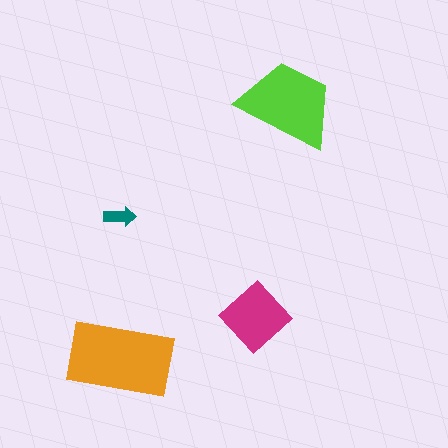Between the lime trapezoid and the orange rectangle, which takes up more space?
The orange rectangle.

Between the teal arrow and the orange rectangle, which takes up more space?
The orange rectangle.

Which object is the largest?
The orange rectangle.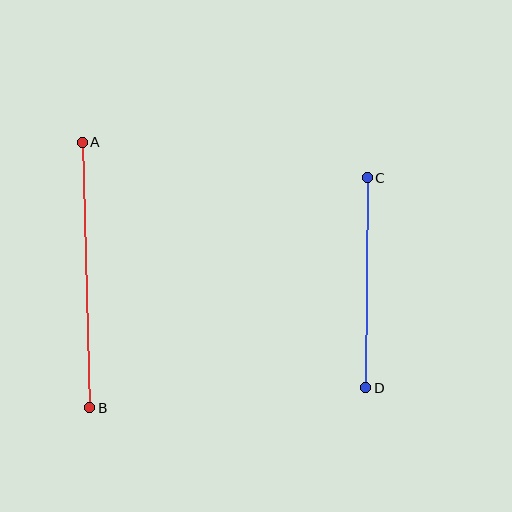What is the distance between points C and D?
The distance is approximately 210 pixels.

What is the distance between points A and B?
The distance is approximately 265 pixels.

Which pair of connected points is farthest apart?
Points A and B are farthest apart.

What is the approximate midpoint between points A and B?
The midpoint is at approximately (86, 275) pixels.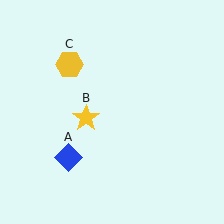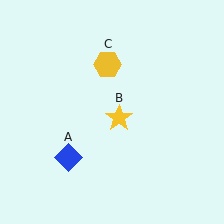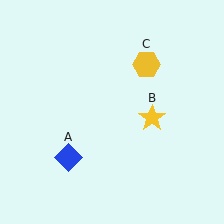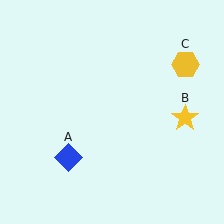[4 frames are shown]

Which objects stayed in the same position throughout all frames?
Blue diamond (object A) remained stationary.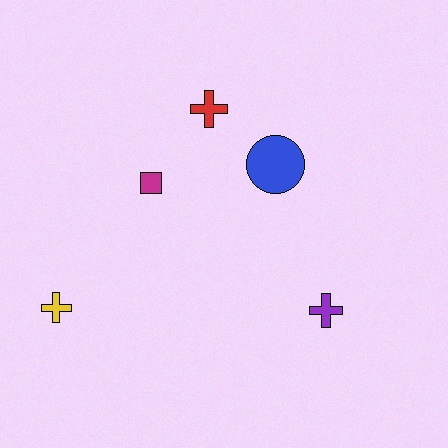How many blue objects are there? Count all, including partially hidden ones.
There is 1 blue object.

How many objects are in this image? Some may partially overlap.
There are 5 objects.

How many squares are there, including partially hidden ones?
There is 1 square.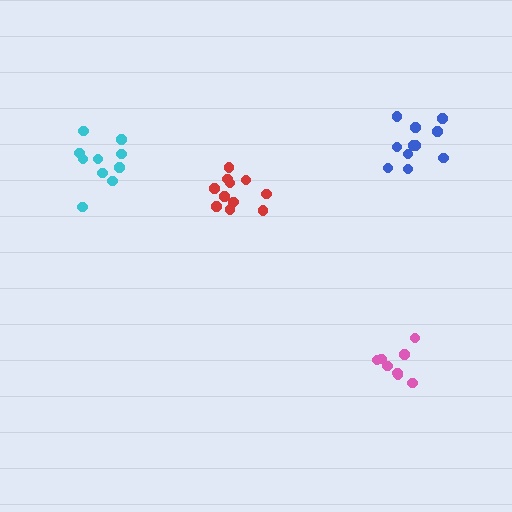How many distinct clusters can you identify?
There are 4 distinct clusters.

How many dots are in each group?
Group 1: 8 dots, Group 2: 11 dots, Group 3: 10 dots, Group 4: 11 dots (40 total).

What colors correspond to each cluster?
The clusters are colored: pink, red, cyan, blue.